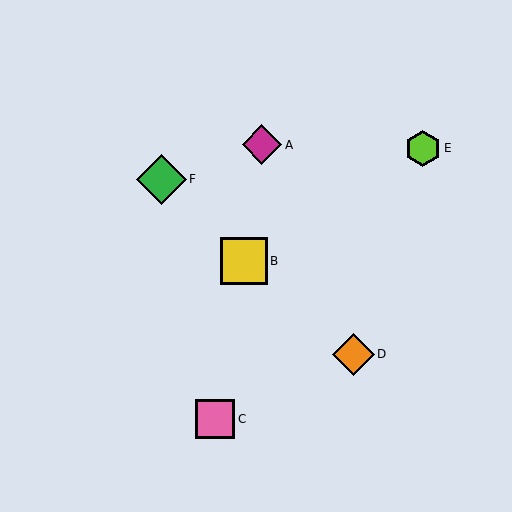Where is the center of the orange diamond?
The center of the orange diamond is at (353, 354).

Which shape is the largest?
The green diamond (labeled F) is the largest.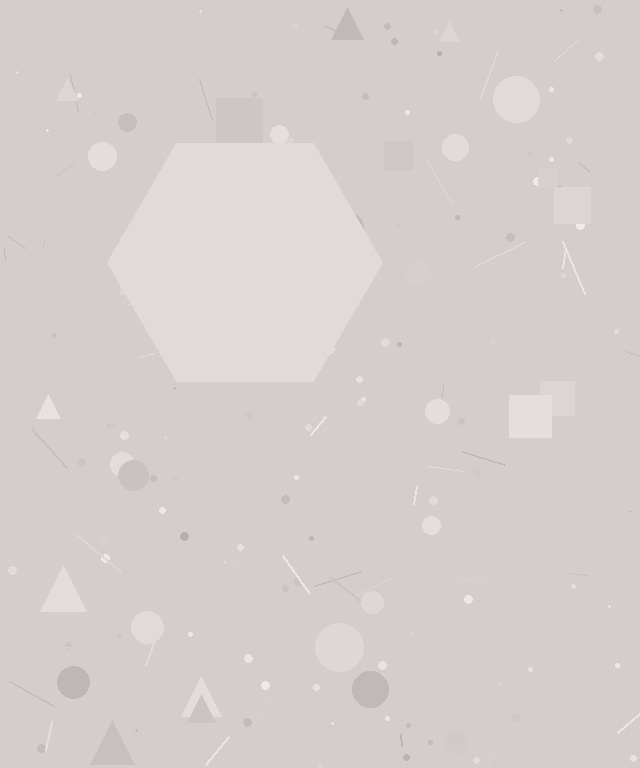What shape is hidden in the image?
A hexagon is hidden in the image.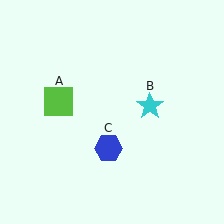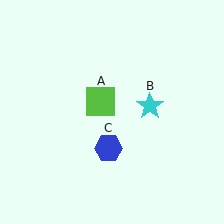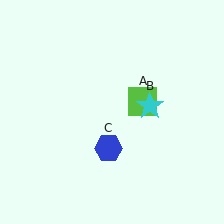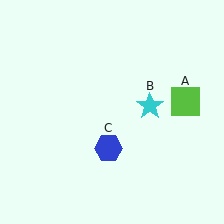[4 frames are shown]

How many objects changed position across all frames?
1 object changed position: lime square (object A).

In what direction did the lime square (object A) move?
The lime square (object A) moved right.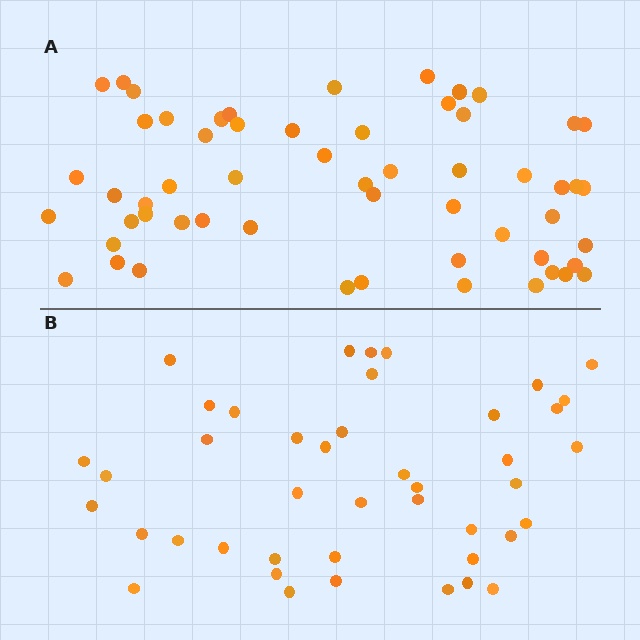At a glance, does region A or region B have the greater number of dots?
Region A (the top region) has more dots.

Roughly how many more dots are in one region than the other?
Region A has approximately 15 more dots than region B.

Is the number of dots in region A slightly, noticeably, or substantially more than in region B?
Region A has noticeably more, but not dramatically so. The ratio is roughly 1.3 to 1.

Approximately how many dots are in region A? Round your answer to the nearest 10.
About 60 dots. (The exact count is 57, which rounds to 60.)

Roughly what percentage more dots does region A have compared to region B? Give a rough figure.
About 35% more.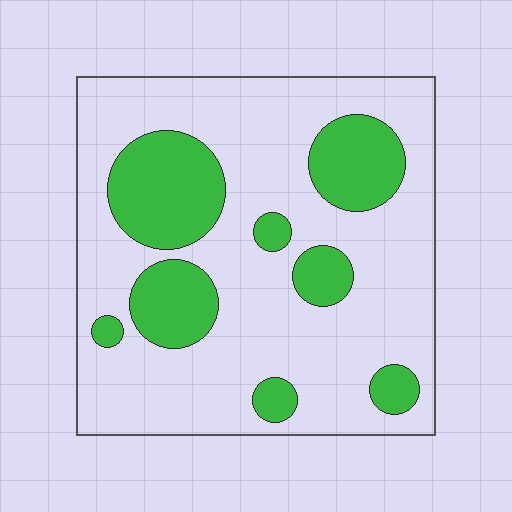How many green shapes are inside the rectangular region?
8.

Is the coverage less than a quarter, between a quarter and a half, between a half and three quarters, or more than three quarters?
Between a quarter and a half.